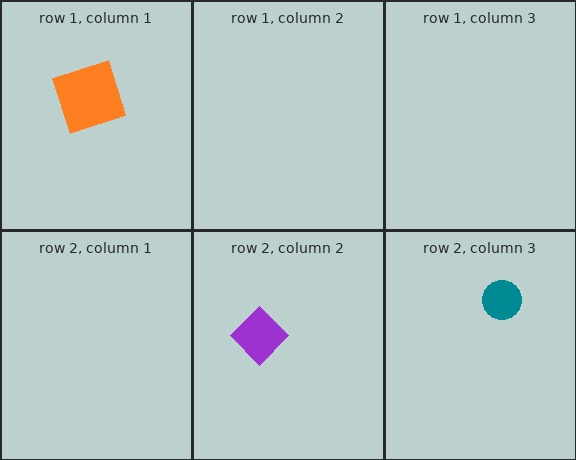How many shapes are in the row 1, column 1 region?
1.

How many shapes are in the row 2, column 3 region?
1.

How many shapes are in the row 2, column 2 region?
1.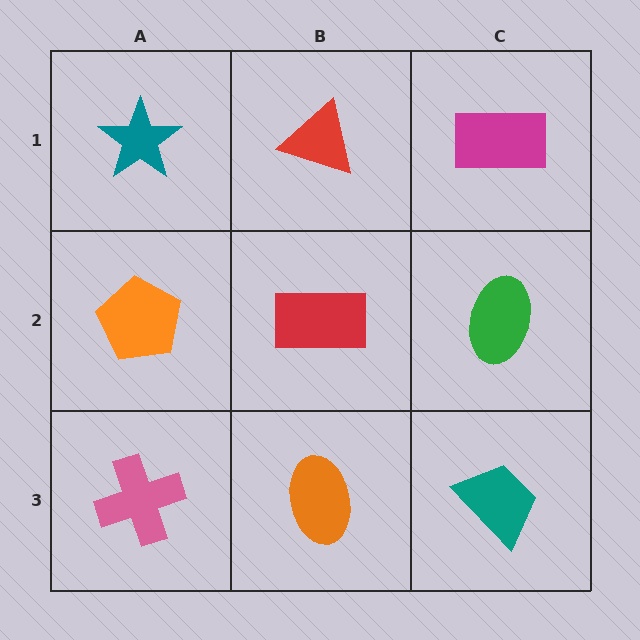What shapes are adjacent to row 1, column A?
An orange pentagon (row 2, column A), a red triangle (row 1, column B).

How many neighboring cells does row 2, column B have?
4.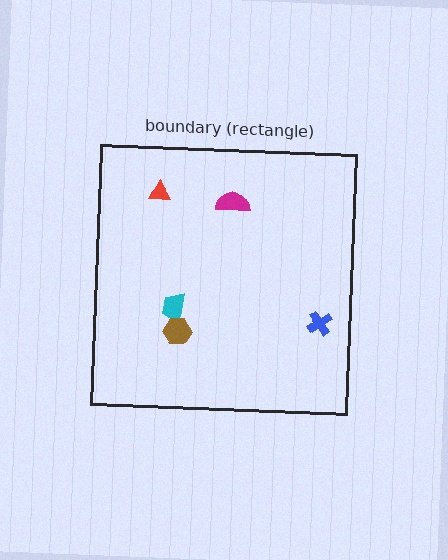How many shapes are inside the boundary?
5 inside, 0 outside.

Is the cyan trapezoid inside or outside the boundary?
Inside.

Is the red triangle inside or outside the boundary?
Inside.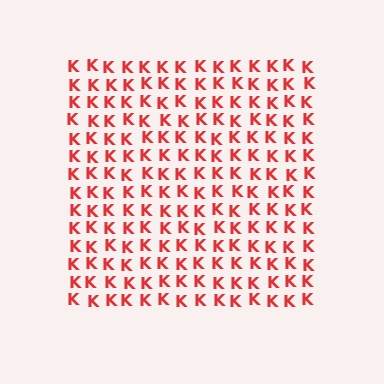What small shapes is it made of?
It is made of small letter K's.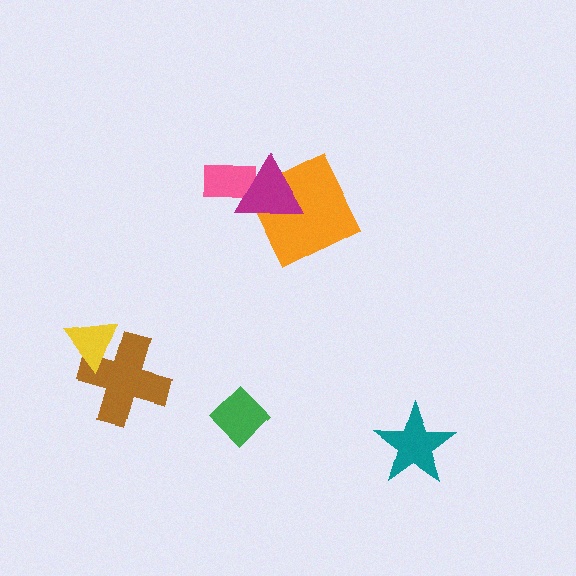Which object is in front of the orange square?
The magenta triangle is in front of the orange square.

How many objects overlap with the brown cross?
1 object overlaps with the brown cross.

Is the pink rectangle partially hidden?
Yes, it is partially covered by another shape.